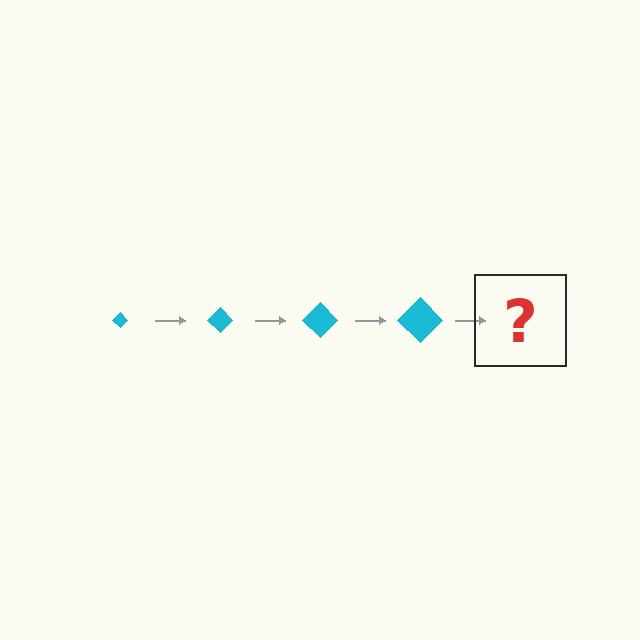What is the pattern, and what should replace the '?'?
The pattern is that the diamond gets progressively larger each step. The '?' should be a cyan diamond, larger than the previous one.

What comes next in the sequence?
The next element should be a cyan diamond, larger than the previous one.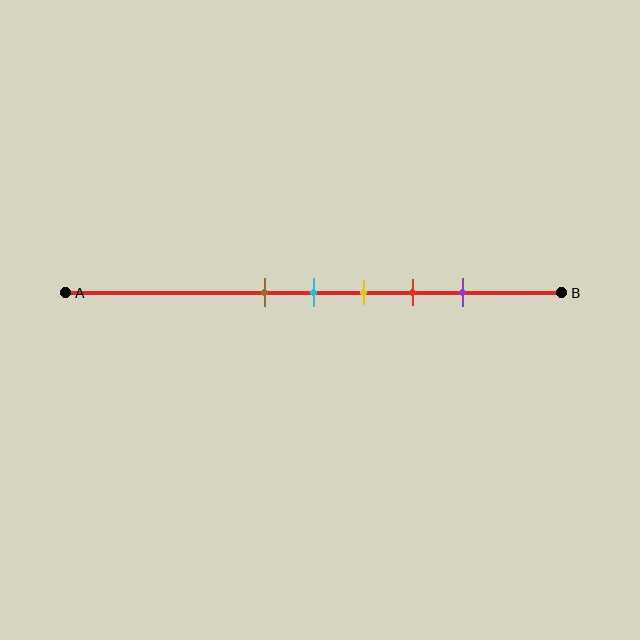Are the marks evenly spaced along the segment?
Yes, the marks are approximately evenly spaced.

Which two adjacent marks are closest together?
The brown and cyan marks are the closest adjacent pair.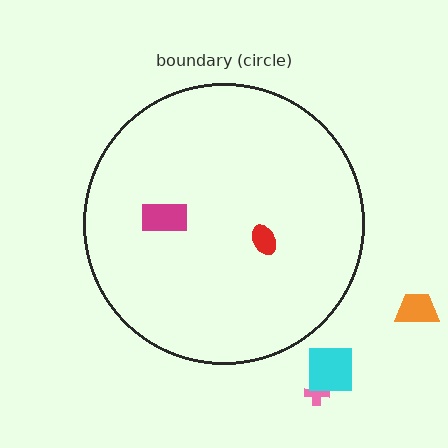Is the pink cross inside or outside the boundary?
Outside.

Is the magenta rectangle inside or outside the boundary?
Inside.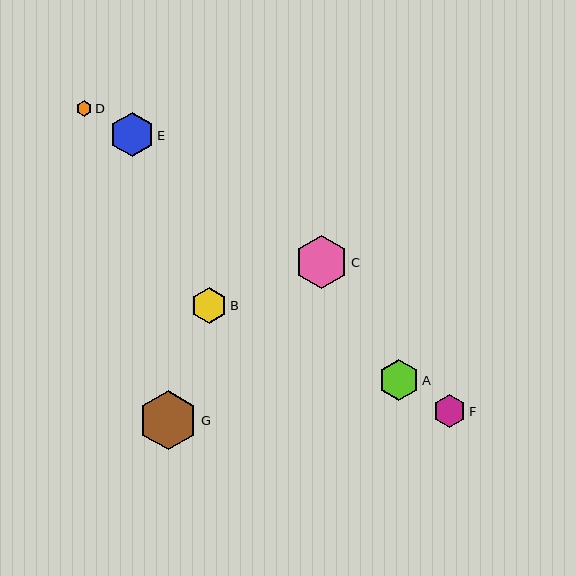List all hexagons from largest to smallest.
From largest to smallest: G, C, E, A, B, F, D.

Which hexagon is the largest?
Hexagon G is the largest with a size of approximately 59 pixels.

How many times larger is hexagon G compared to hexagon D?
Hexagon G is approximately 3.8 times the size of hexagon D.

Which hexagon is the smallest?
Hexagon D is the smallest with a size of approximately 16 pixels.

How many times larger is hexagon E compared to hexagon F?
Hexagon E is approximately 1.4 times the size of hexagon F.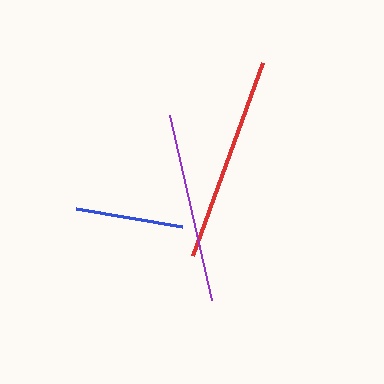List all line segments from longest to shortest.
From longest to shortest: red, purple, blue.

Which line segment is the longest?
The red line is the longest at approximately 205 pixels.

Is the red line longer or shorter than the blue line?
The red line is longer than the blue line.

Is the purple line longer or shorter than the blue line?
The purple line is longer than the blue line.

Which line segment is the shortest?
The blue line is the shortest at approximately 108 pixels.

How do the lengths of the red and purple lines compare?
The red and purple lines are approximately the same length.